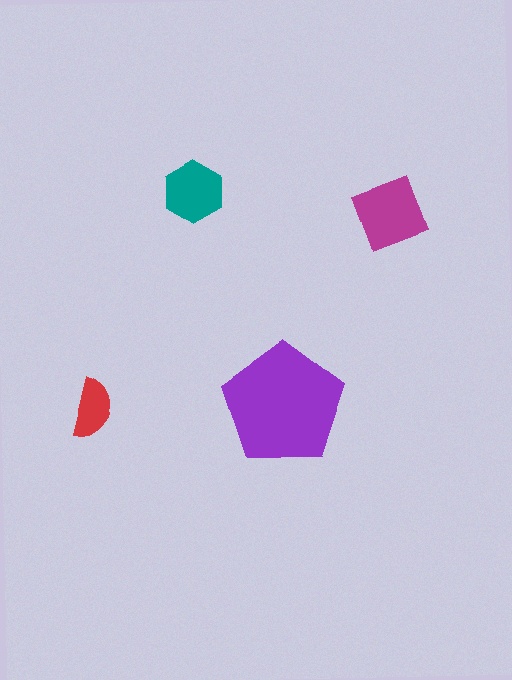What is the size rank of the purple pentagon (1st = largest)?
1st.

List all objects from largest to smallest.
The purple pentagon, the magenta diamond, the teal hexagon, the red semicircle.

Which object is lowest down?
The red semicircle is bottommost.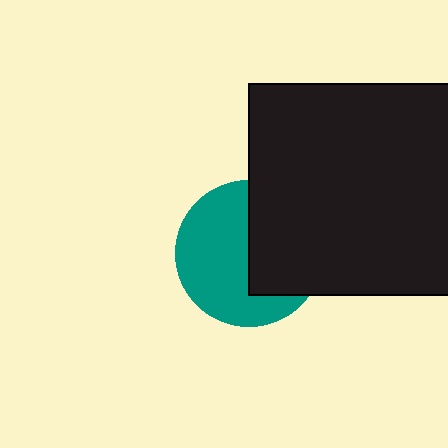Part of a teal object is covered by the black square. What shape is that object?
It is a circle.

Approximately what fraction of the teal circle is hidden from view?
Roughly 43% of the teal circle is hidden behind the black square.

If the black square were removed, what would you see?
You would see the complete teal circle.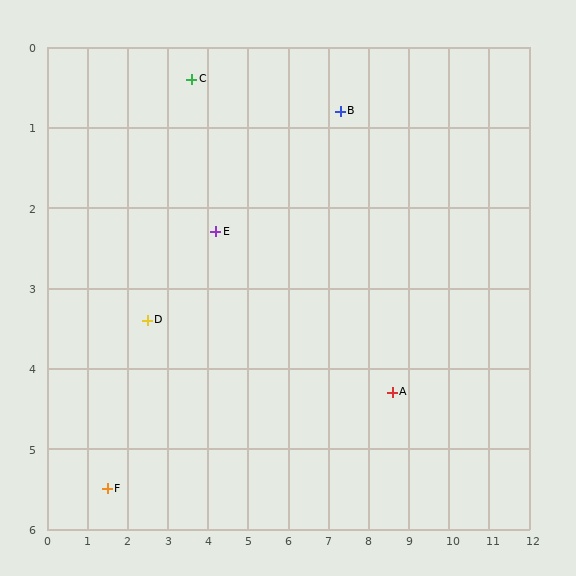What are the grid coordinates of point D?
Point D is at approximately (2.5, 3.4).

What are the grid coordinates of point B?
Point B is at approximately (7.3, 0.8).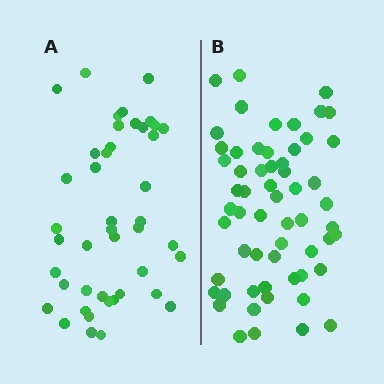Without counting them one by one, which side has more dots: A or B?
Region B (the right region) has more dots.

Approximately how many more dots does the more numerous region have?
Region B has approximately 15 more dots than region A.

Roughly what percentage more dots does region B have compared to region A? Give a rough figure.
About 35% more.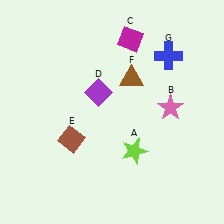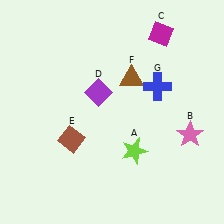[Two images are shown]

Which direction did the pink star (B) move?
The pink star (B) moved down.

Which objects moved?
The objects that moved are: the pink star (B), the magenta diamond (C), the blue cross (G).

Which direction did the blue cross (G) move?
The blue cross (G) moved down.